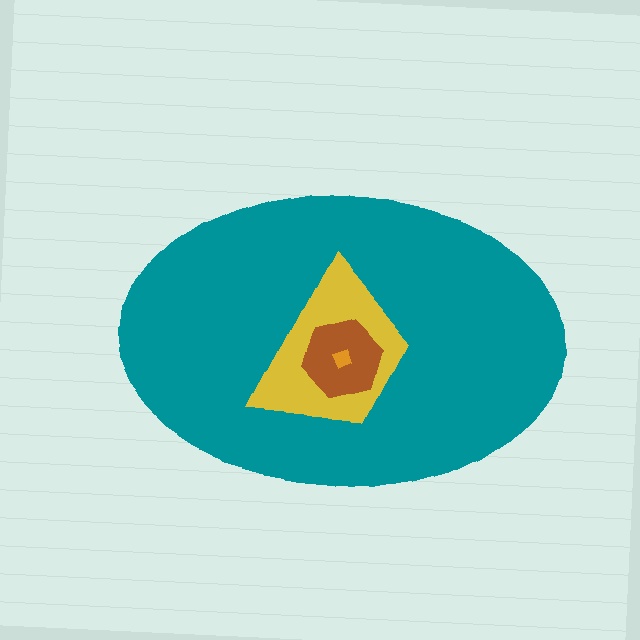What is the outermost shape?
The teal ellipse.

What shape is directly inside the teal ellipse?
The yellow trapezoid.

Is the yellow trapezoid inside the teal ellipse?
Yes.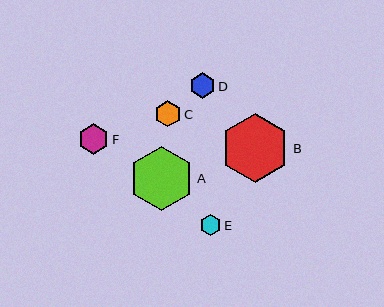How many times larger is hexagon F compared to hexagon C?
Hexagon F is approximately 1.2 times the size of hexagon C.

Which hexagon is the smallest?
Hexagon E is the smallest with a size of approximately 21 pixels.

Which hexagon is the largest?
Hexagon B is the largest with a size of approximately 69 pixels.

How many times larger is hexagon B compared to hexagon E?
Hexagon B is approximately 3.3 times the size of hexagon E.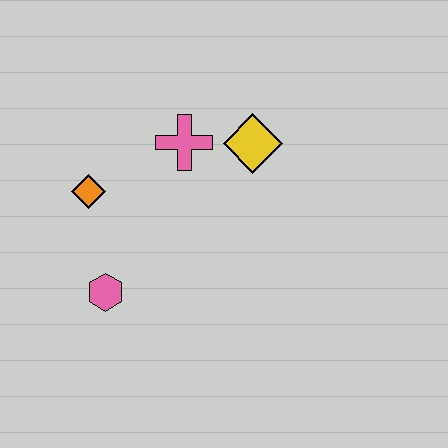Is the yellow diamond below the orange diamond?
No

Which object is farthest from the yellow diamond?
The pink hexagon is farthest from the yellow diamond.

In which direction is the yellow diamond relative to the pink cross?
The yellow diamond is to the right of the pink cross.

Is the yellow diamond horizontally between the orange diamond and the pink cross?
No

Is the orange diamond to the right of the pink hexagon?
No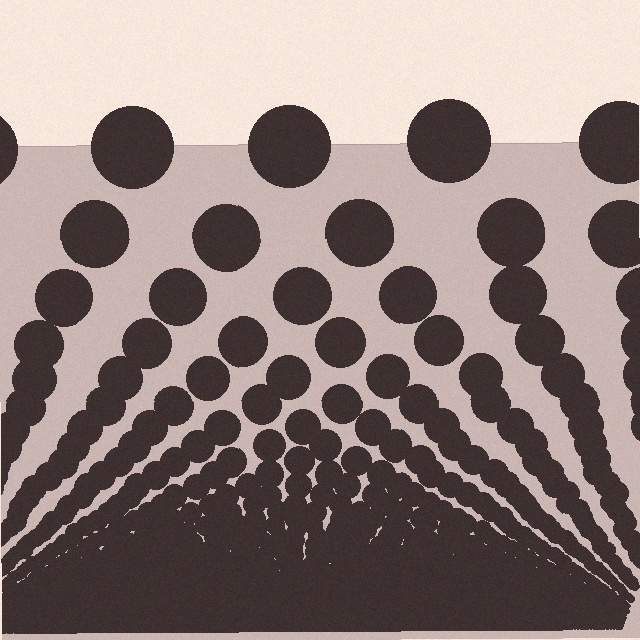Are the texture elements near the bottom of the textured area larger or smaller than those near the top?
Smaller. The gradient is inverted — elements near the bottom are smaller and denser.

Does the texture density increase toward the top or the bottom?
Density increases toward the bottom.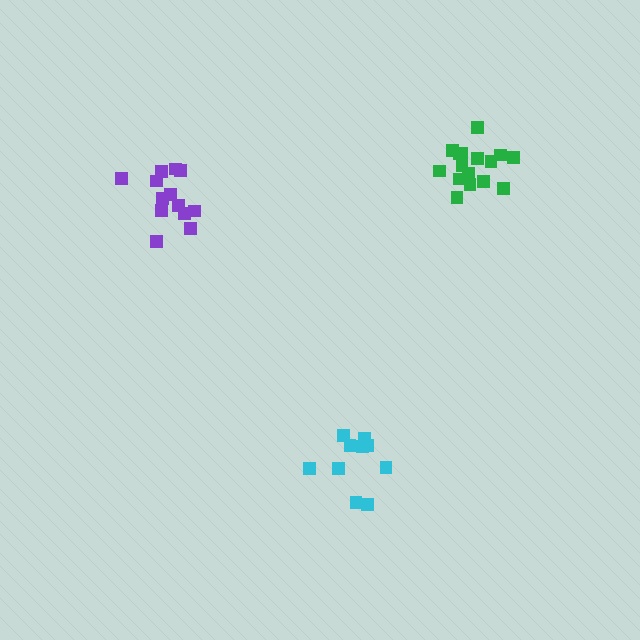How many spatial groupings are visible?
There are 3 spatial groupings.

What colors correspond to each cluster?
The clusters are colored: cyan, green, purple.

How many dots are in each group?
Group 1: 11 dots, Group 2: 16 dots, Group 3: 13 dots (40 total).